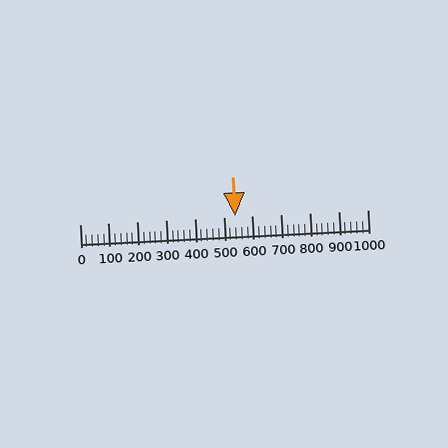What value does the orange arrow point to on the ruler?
The orange arrow points to approximately 540.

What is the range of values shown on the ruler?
The ruler shows values from 0 to 1000.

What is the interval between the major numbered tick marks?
The major tick marks are spaced 100 units apart.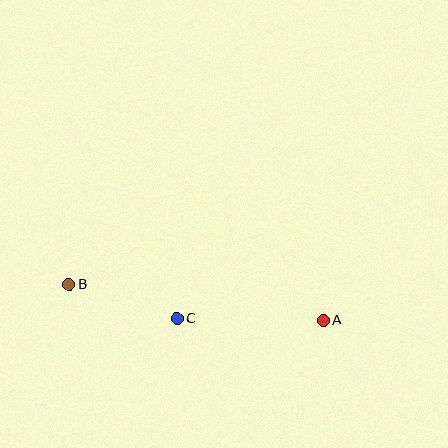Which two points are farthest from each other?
Points A and B are farthest from each other.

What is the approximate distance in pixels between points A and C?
The distance between A and C is approximately 146 pixels.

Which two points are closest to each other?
Points B and C are closest to each other.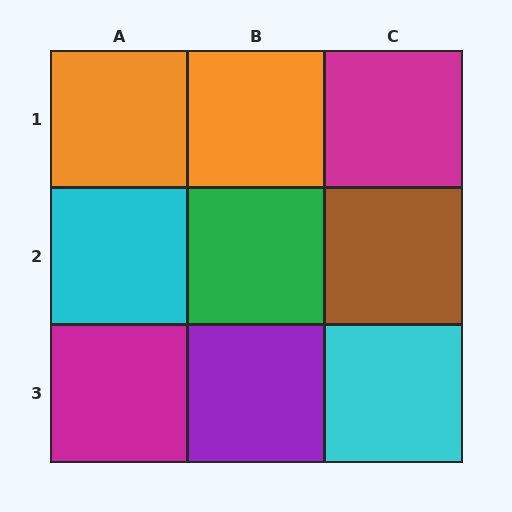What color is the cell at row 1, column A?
Orange.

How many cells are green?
1 cell is green.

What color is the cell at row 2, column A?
Cyan.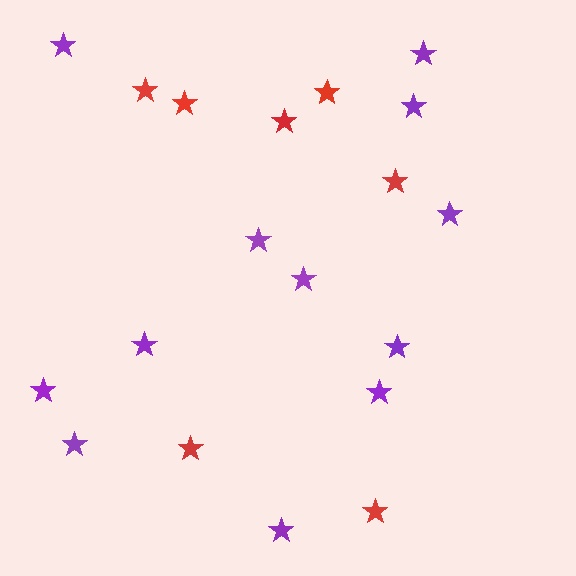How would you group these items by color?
There are 2 groups: one group of red stars (7) and one group of purple stars (12).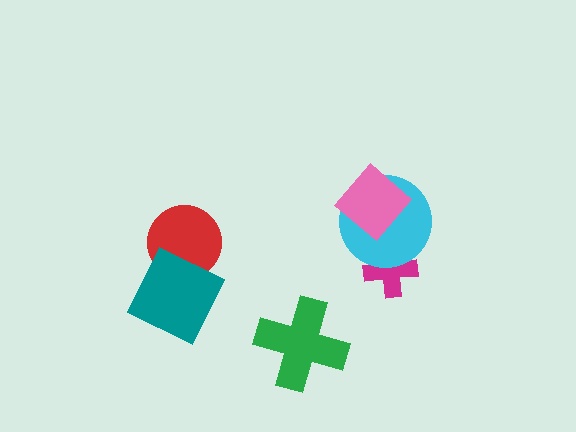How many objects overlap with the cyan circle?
2 objects overlap with the cyan circle.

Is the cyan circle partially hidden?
Yes, it is partially covered by another shape.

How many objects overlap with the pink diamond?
1 object overlaps with the pink diamond.